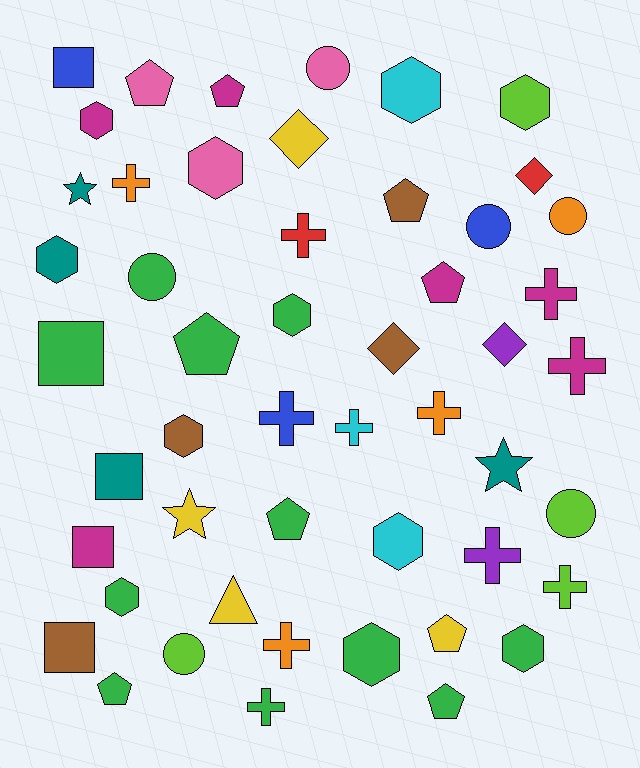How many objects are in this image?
There are 50 objects.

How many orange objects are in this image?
There are 4 orange objects.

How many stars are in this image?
There are 3 stars.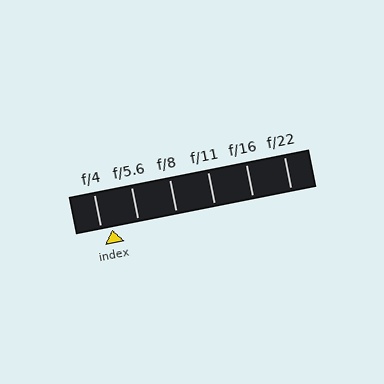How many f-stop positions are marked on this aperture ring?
There are 6 f-stop positions marked.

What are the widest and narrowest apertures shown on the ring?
The widest aperture shown is f/4 and the narrowest is f/22.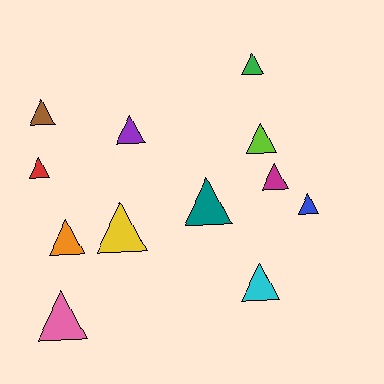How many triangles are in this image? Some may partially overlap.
There are 12 triangles.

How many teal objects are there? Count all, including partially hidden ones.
There is 1 teal object.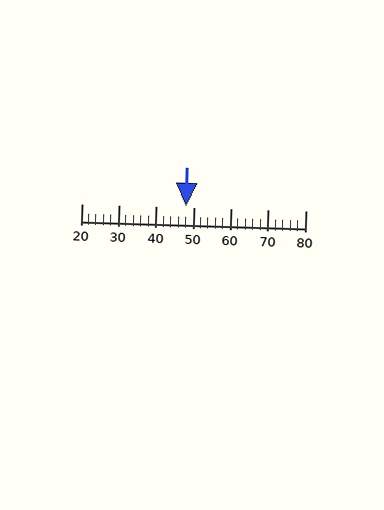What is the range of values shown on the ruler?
The ruler shows values from 20 to 80.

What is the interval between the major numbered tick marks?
The major tick marks are spaced 10 units apart.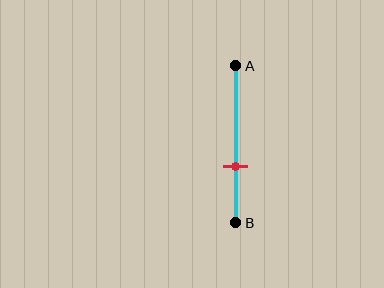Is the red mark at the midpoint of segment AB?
No, the mark is at about 65% from A, not at the 50% midpoint.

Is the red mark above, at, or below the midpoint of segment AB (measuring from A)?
The red mark is below the midpoint of segment AB.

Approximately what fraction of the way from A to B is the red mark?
The red mark is approximately 65% of the way from A to B.